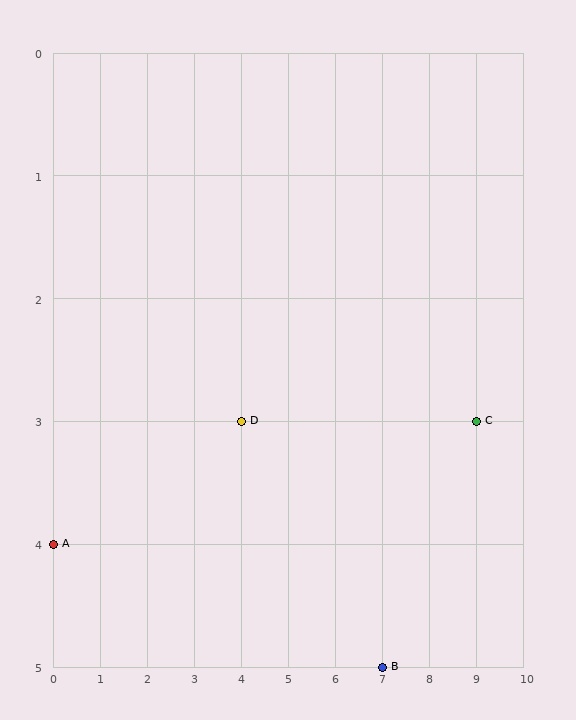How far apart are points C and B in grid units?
Points C and B are 2 columns and 2 rows apart (about 2.8 grid units diagonally).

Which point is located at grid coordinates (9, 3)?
Point C is at (9, 3).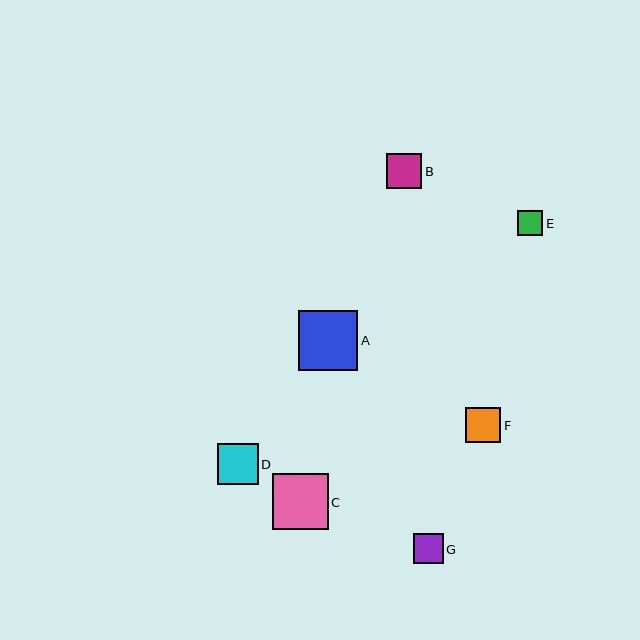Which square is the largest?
Square A is the largest with a size of approximately 59 pixels.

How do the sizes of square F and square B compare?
Square F and square B are approximately the same size.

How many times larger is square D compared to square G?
Square D is approximately 1.4 times the size of square G.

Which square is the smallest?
Square E is the smallest with a size of approximately 26 pixels.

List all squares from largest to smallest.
From largest to smallest: A, C, D, F, B, G, E.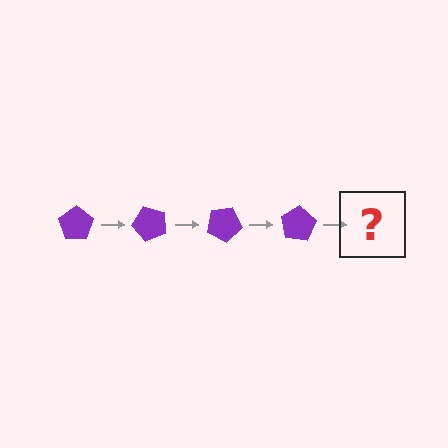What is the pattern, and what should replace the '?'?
The pattern is that the pentagon rotates 50 degrees each step. The '?' should be a purple pentagon rotated 200 degrees.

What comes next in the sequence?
The next element should be a purple pentagon rotated 200 degrees.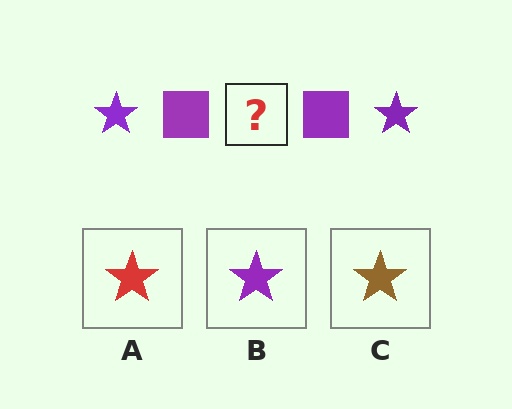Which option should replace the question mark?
Option B.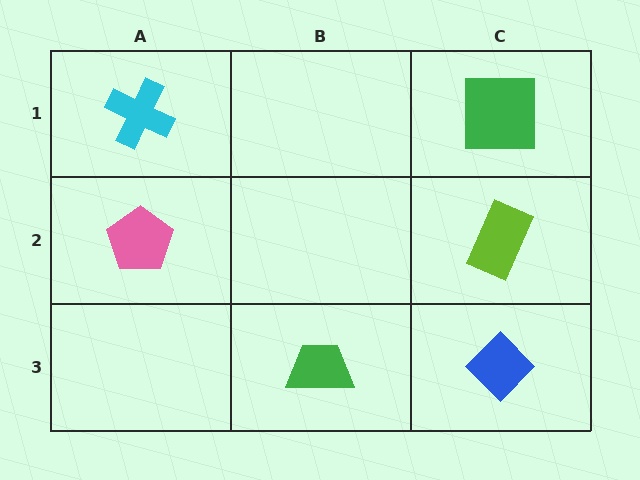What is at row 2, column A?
A pink pentagon.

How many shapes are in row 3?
2 shapes.